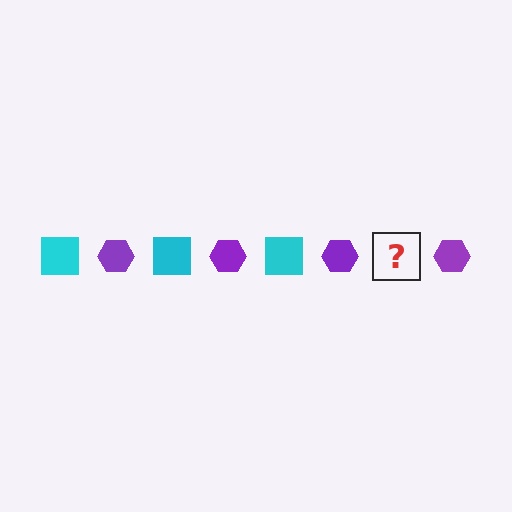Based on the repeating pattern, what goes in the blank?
The blank should be a cyan square.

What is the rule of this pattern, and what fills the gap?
The rule is that the pattern alternates between cyan square and purple hexagon. The gap should be filled with a cyan square.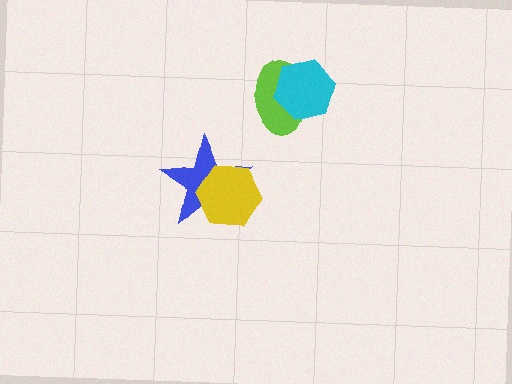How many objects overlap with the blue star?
1 object overlaps with the blue star.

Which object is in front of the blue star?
The yellow hexagon is in front of the blue star.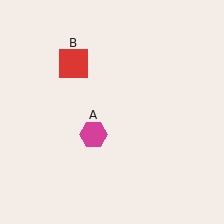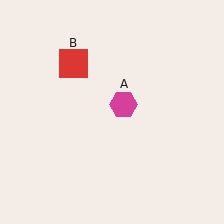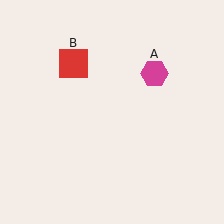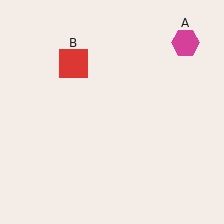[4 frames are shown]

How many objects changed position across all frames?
1 object changed position: magenta hexagon (object A).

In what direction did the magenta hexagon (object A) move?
The magenta hexagon (object A) moved up and to the right.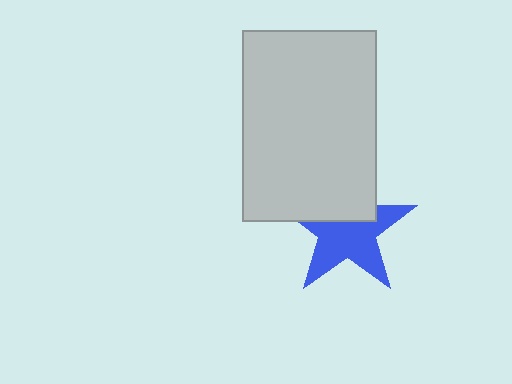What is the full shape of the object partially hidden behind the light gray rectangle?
The partially hidden object is a blue star.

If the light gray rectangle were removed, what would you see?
You would see the complete blue star.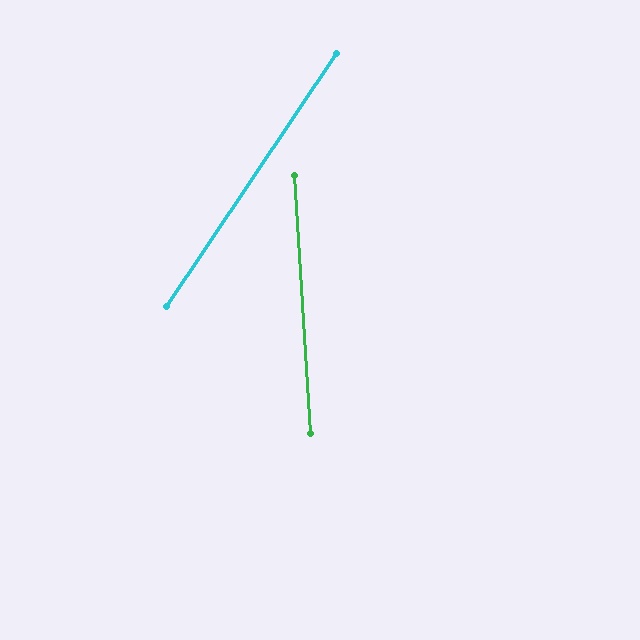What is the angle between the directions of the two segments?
Approximately 37 degrees.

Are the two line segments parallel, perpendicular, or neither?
Neither parallel nor perpendicular — they differ by about 37°.